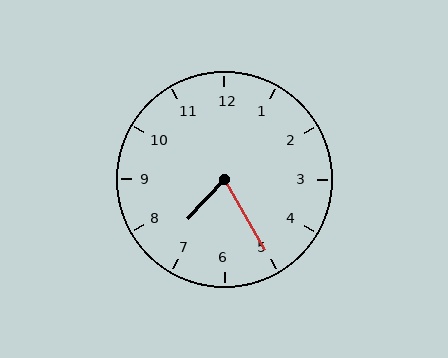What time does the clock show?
7:25.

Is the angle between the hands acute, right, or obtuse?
It is acute.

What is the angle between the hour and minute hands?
Approximately 72 degrees.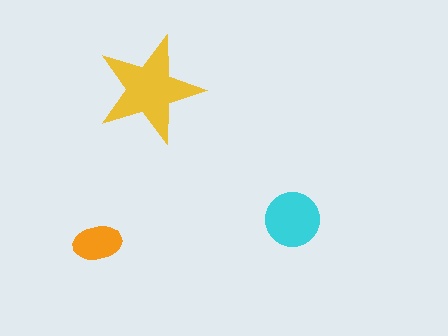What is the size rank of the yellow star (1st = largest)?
1st.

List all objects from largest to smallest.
The yellow star, the cyan circle, the orange ellipse.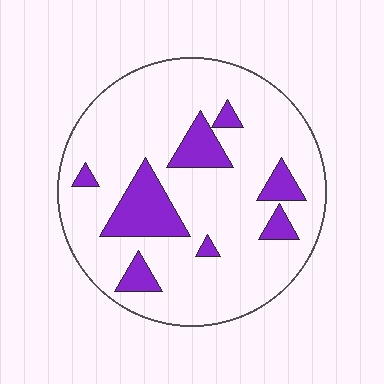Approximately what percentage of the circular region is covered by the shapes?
Approximately 15%.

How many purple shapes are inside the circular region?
8.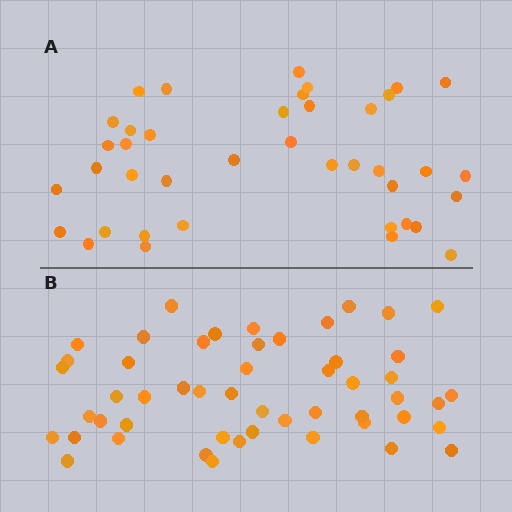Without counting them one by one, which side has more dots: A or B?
Region B (the bottom region) has more dots.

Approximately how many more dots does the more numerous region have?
Region B has roughly 12 or so more dots than region A.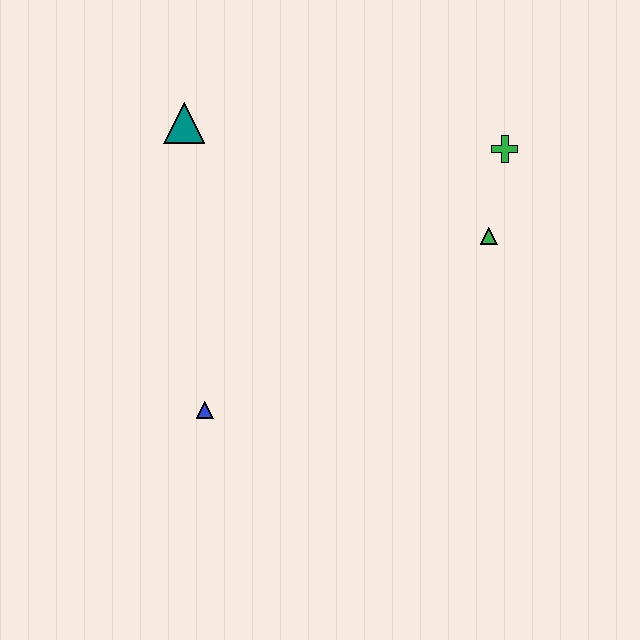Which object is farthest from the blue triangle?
The green cross is farthest from the blue triangle.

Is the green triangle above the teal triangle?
No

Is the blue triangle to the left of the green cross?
Yes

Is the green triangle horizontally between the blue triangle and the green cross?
Yes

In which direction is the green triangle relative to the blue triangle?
The green triangle is to the right of the blue triangle.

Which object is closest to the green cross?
The green triangle is closest to the green cross.